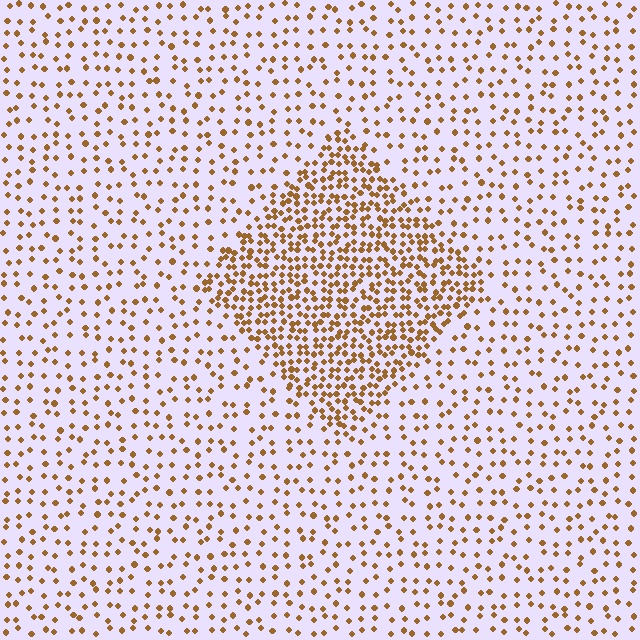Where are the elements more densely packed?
The elements are more densely packed inside the diamond boundary.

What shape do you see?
I see a diamond.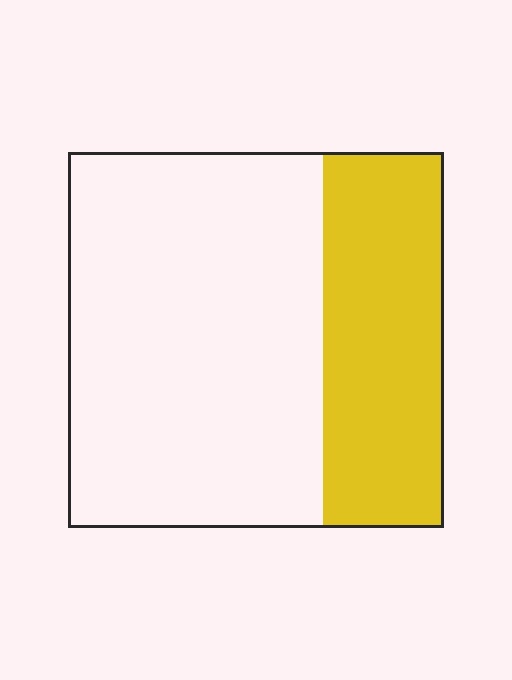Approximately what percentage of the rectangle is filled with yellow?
Approximately 30%.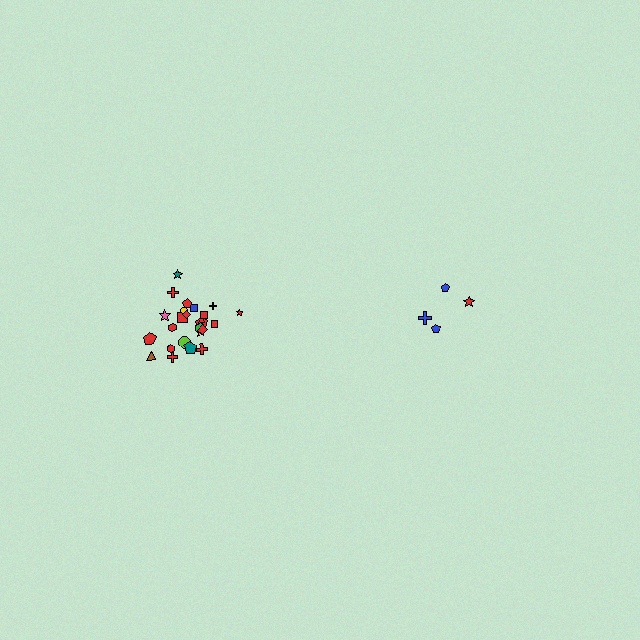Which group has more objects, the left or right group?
The left group.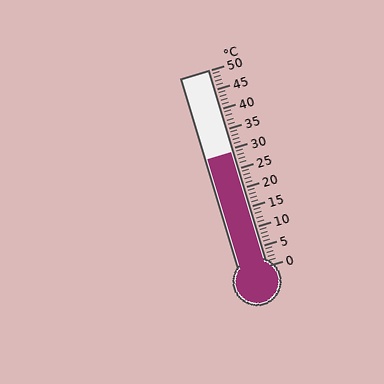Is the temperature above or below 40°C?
The temperature is below 40°C.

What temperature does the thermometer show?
The thermometer shows approximately 29°C.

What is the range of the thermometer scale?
The thermometer scale ranges from 0°C to 50°C.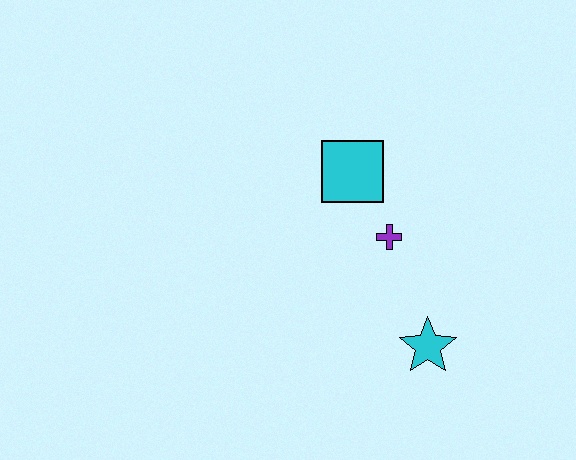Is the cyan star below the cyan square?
Yes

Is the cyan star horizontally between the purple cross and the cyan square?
No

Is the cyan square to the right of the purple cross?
No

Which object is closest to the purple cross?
The cyan square is closest to the purple cross.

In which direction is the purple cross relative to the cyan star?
The purple cross is above the cyan star.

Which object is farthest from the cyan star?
The cyan square is farthest from the cyan star.